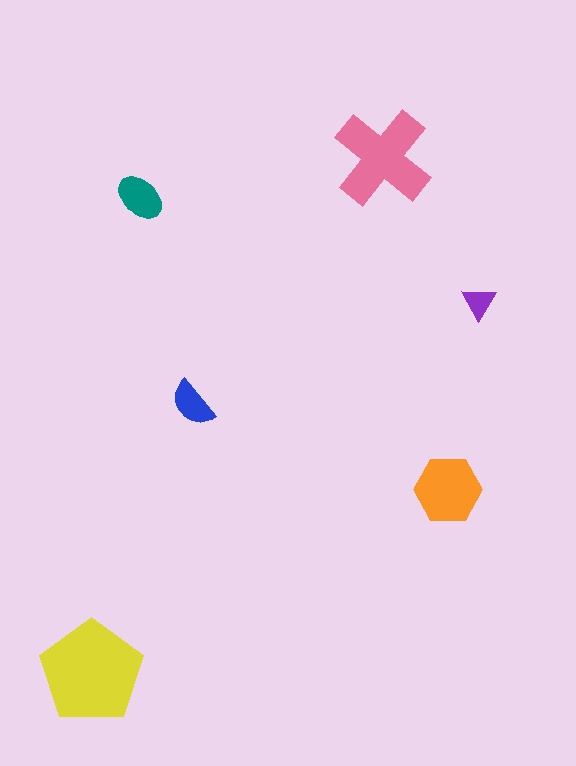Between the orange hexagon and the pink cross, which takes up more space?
The pink cross.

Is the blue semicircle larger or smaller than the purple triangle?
Larger.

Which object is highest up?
The pink cross is topmost.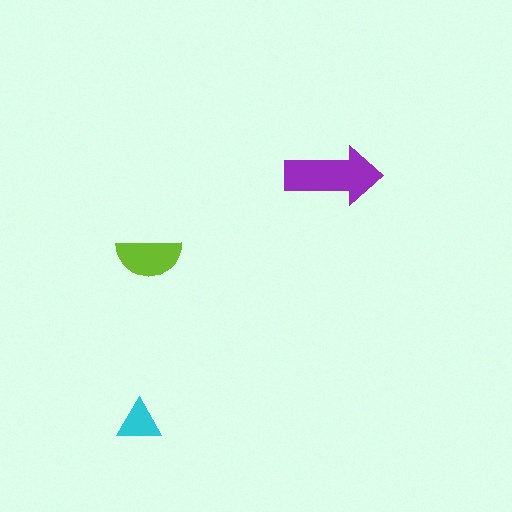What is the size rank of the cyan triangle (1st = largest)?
3rd.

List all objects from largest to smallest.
The purple arrow, the lime semicircle, the cyan triangle.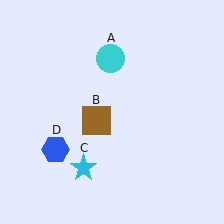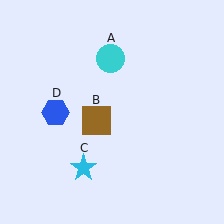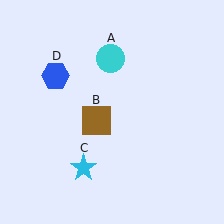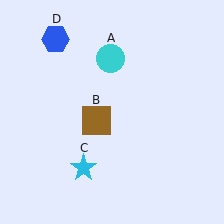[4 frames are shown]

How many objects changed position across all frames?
1 object changed position: blue hexagon (object D).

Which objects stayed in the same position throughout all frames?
Cyan circle (object A) and brown square (object B) and cyan star (object C) remained stationary.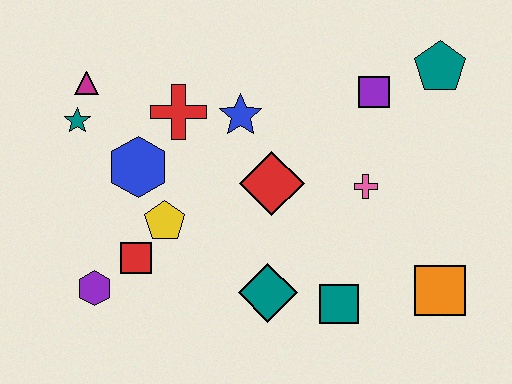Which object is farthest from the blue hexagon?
The orange square is farthest from the blue hexagon.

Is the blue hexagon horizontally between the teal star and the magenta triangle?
No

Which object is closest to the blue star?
The red cross is closest to the blue star.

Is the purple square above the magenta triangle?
No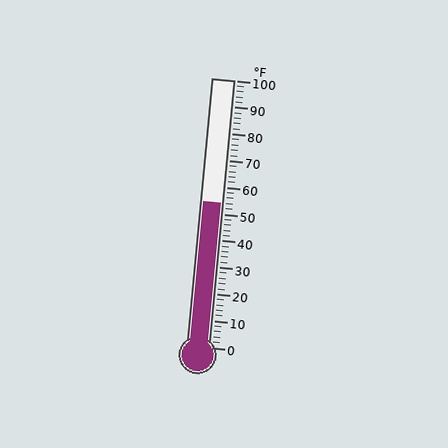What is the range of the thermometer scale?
The thermometer scale ranges from 0°F to 100°F.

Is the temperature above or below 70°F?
The temperature is below 70°F.